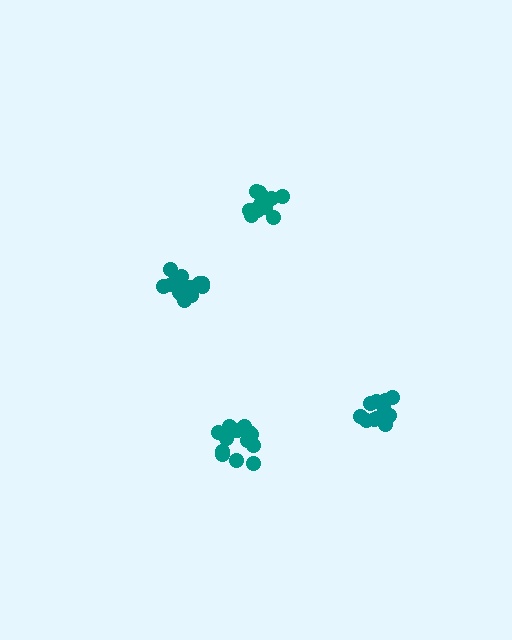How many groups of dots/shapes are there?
There are 4 groups.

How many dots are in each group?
Group 1: 15 dots, Group 2: 11 dots, Group 3: 14 dots, Group 4: 17 dots (57 total).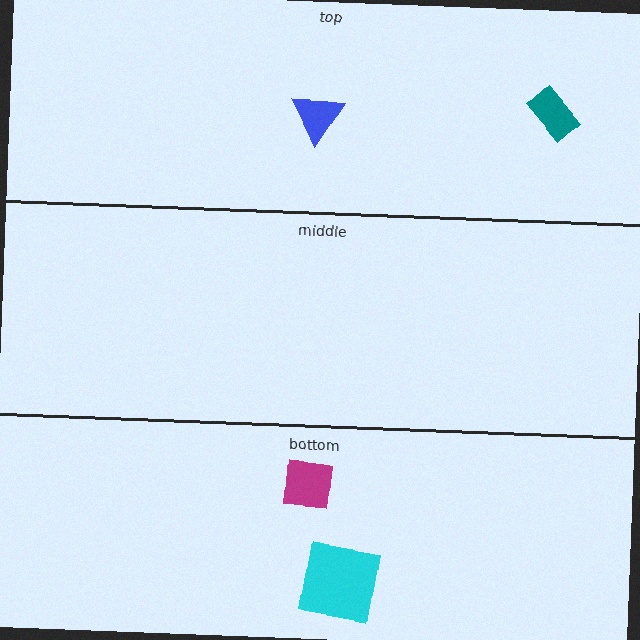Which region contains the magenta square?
The bottom region.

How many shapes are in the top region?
2.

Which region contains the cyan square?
The bottom region.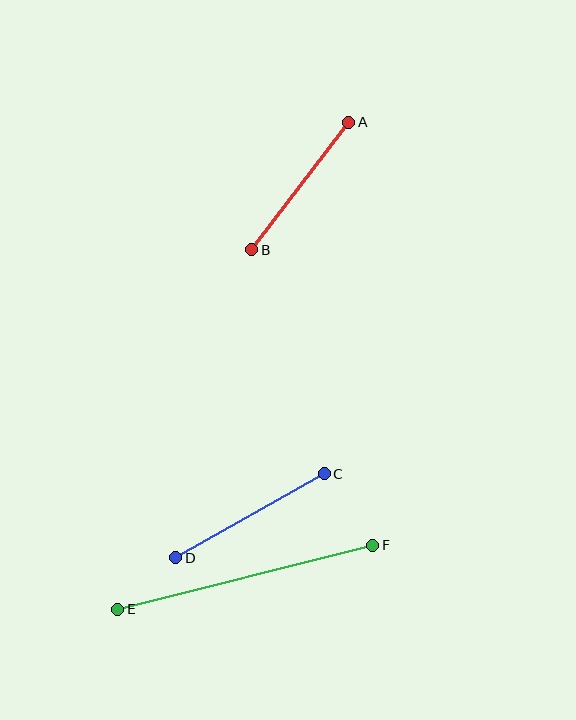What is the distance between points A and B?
The distance is approximately 160 pixels.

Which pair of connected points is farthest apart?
Points E and F are farthest apart.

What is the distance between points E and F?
The distance is approximately 263 pixels.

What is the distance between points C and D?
The distance is approximately 171 pixels.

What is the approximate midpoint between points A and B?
The midpoint is at approximately (300, 186) pixels.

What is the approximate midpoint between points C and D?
The midpoint is at approximately (250, 516) pixels.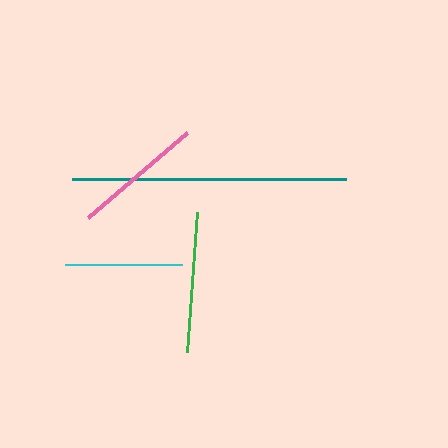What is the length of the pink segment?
The pink segment is approximately 131 pixels long.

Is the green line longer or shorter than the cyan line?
The green line is longer than the cyan line.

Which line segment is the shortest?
The cyan line is the shortest at approximately 117 pixels.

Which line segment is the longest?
The teal line is the longest at approximately 274 pixels.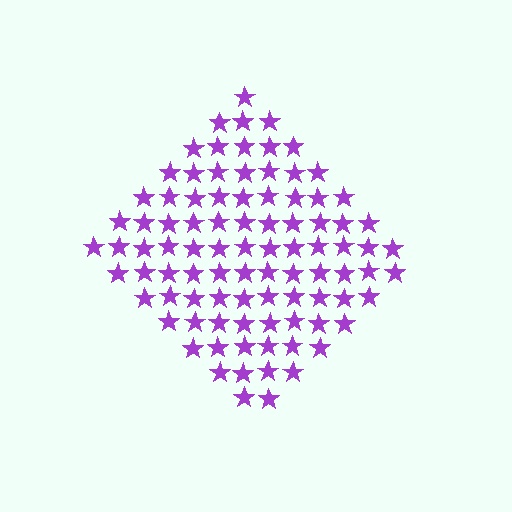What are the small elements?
The small elements are stars.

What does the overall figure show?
The overall figure shows a diamond.